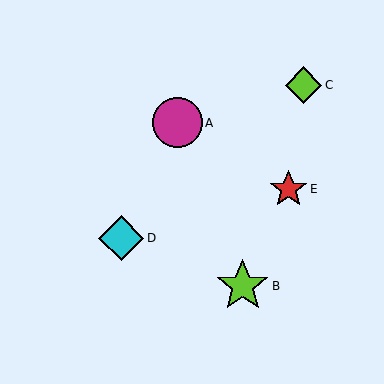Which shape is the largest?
The lime star (labeled B) is the largest.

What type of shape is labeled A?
Shape A is a magenta circle.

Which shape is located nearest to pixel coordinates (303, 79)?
The lime diamond (labeled C) at (303, 85) is nearest to that location.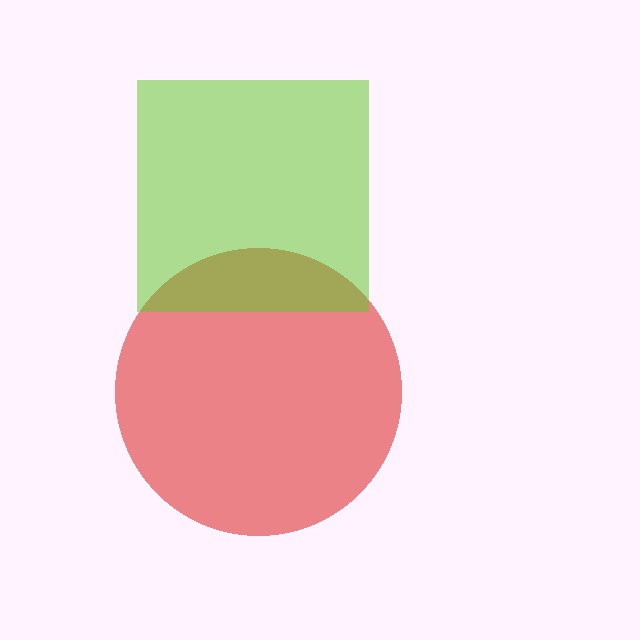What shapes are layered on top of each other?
The layered shapes are: a red circle, a lime square.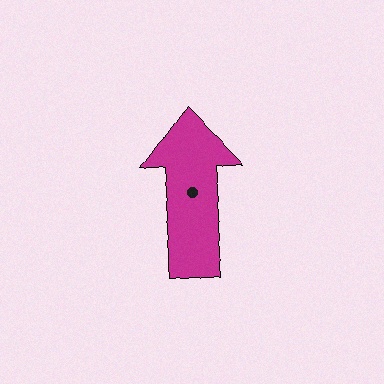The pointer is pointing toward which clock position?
Roughly 12 o'clock.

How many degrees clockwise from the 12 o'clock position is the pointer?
Approximately 355 degrees.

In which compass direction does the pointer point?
North.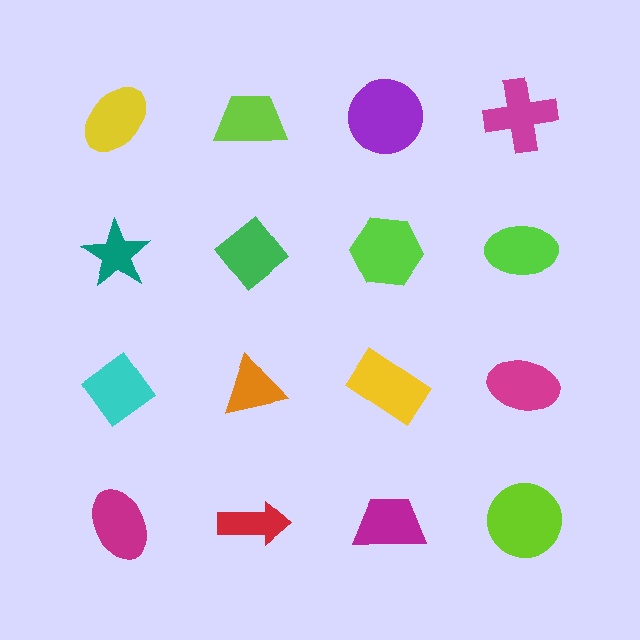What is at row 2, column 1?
A teal star.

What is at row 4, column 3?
A magenta trapezoid.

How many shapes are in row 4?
4 shapes.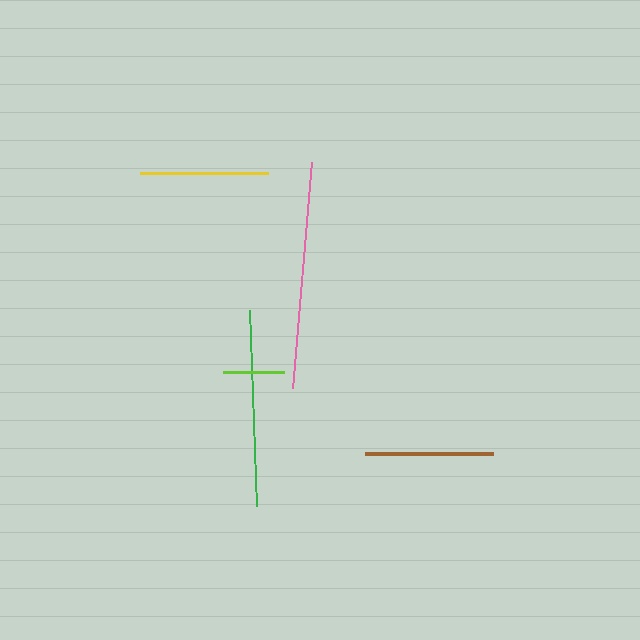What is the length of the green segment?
The green segment is approximately 196 pixels long.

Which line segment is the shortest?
The lime line is the shortest at approximately 61 pixels.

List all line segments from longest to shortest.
From longest to shortest: pink, green, brown, yellow, lime.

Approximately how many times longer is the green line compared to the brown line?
The green line is approximately 1.5 times the length of the brown line.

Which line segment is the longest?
The pink line is the longest at approximately 226 pixels.